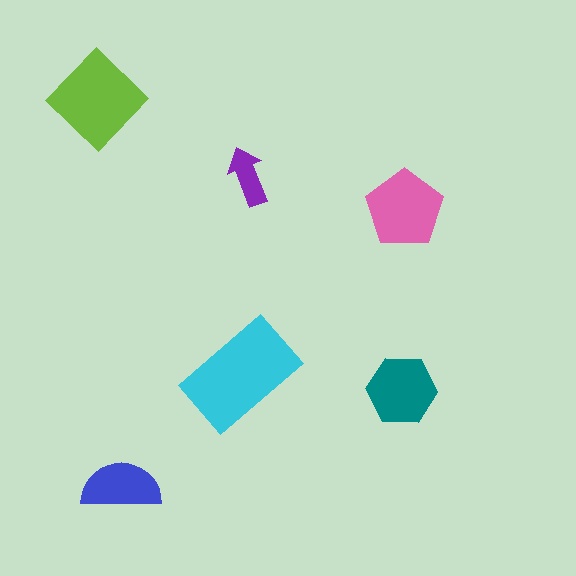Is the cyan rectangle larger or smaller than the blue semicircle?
Larger.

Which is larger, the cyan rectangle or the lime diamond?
The cyan rectangle.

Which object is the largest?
The cyan rectangle.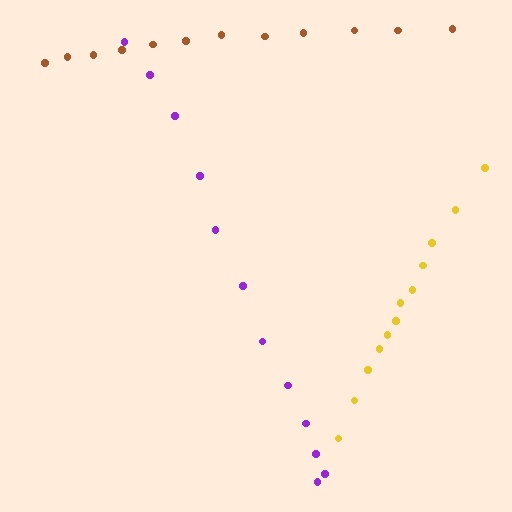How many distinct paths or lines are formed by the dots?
There are 3 distinct paths.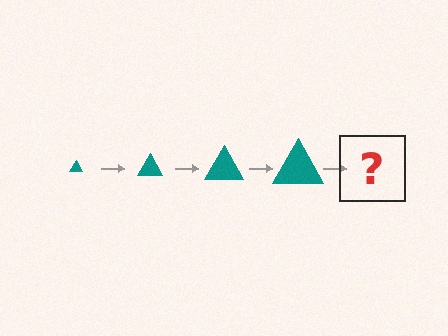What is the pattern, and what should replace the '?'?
The pattern is that the triangle gets progressively larger each step. The '?' should be a teal triangle, larger than the previous one.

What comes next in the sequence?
The next element should be a teal triangle, larger than the previous one.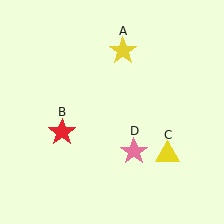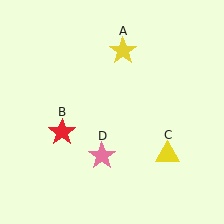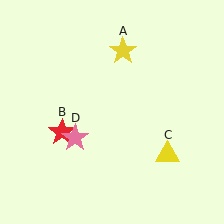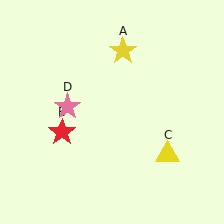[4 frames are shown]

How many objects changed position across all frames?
1 object changed position: pink star (object D).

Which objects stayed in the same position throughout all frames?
Yellow star (object A) and red star (object B) and yellow triangle (object C) remained stationary.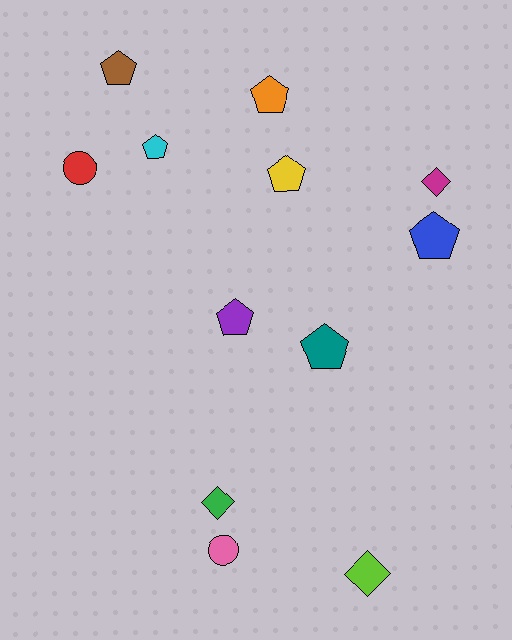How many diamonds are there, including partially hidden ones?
There are 3 diamonds.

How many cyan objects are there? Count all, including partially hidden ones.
There is 1 cyan object.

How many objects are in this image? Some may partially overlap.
There are 12 objects.